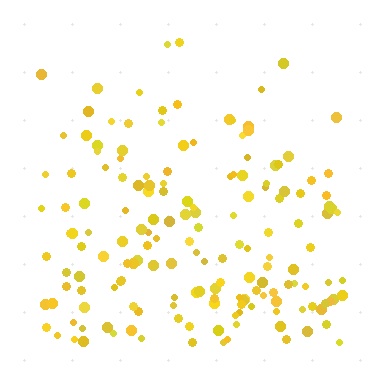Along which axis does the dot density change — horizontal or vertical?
Vertical.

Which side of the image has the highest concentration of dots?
The bottom.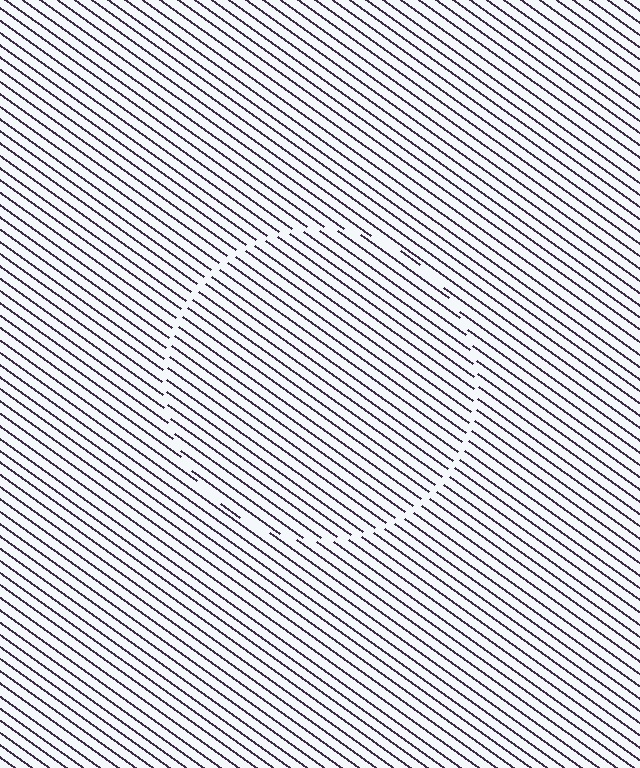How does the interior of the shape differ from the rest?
The interior of the shape contains the same grating, shifted by half a period — the contour is defined by the phase discontinuity where line-ends from the inner and outer gratings abut.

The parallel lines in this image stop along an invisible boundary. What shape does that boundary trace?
An illusory circle. The interior of the shape contains the same grating, shifted by half a period — the contour is defined by the phase discontinuity where line-ends from the inner and outer gratings abut.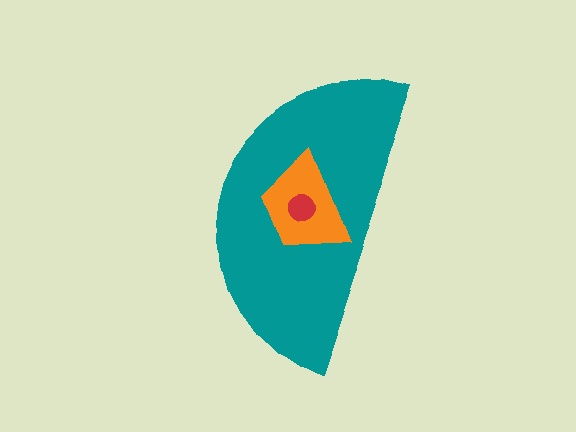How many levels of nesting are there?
3.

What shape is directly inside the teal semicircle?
The orange trapezoid.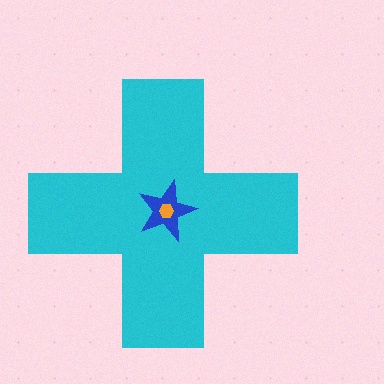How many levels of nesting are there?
3.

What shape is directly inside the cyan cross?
The blue star.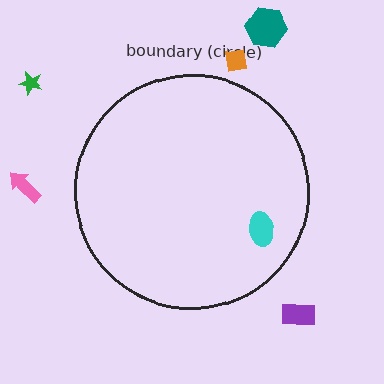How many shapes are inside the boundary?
1 inside, 5 outside.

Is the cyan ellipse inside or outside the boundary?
Inside.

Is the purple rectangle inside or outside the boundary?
Outside.